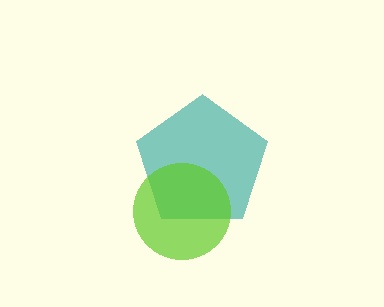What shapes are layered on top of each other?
The layered shapes are: a teal pentagon, a lime circle.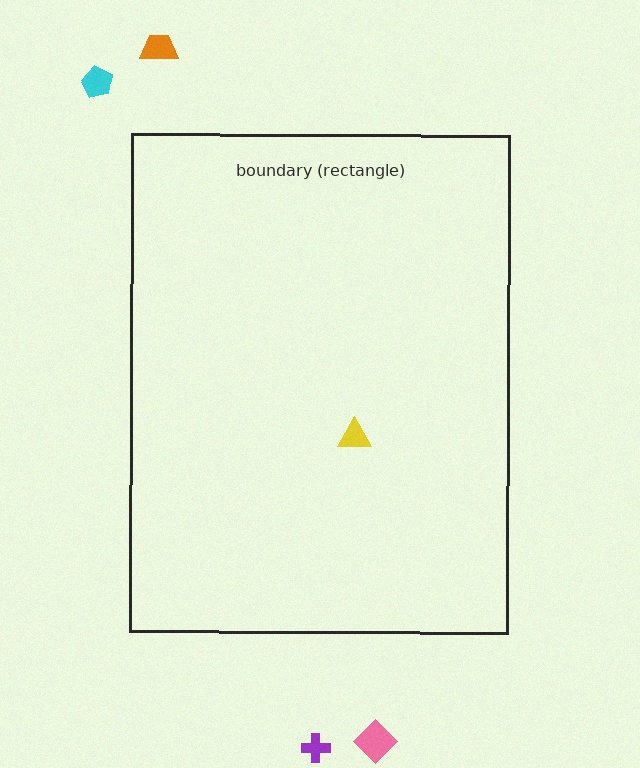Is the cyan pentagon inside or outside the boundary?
Outside.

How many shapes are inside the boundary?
1 inside, 4 outside.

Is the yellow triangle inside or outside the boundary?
Inside.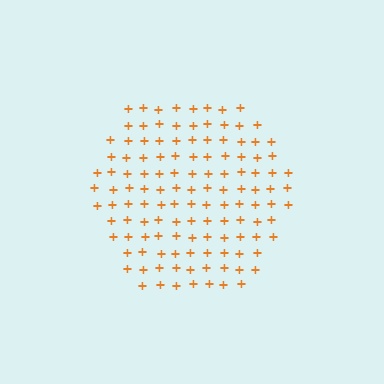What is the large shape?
The large shape is a hexagon.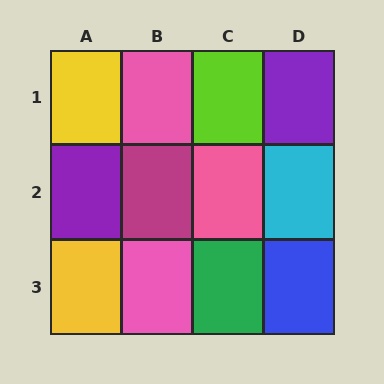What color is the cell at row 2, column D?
Cyan.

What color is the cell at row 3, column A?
Yellow.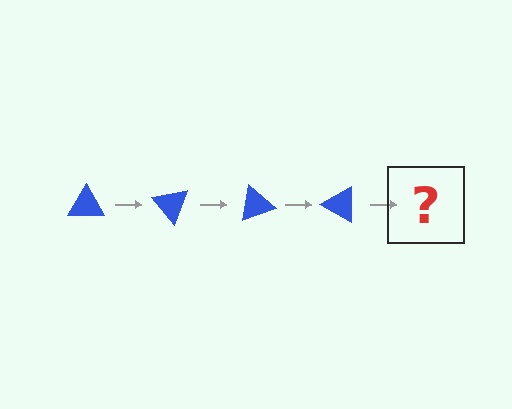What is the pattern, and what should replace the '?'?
The pattern is that the triangle rotates 50 degrees each step. The '?' should be a blue triangle rotated 200 degrees.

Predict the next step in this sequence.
The next step is a blue triangle rotated 200 degrees.